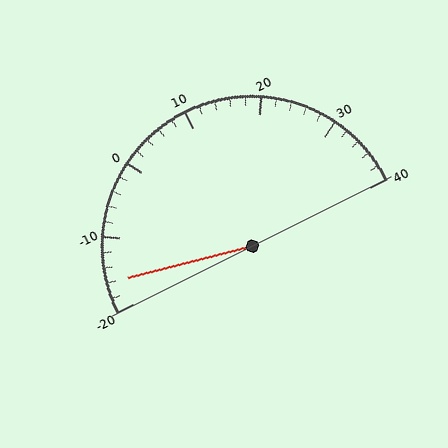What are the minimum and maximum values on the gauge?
The gauge ranges from -20 to 40.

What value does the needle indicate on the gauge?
The needle indicates approximately -16.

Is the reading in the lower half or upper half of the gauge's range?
The reading is in the lower half of the range (-20 to 40).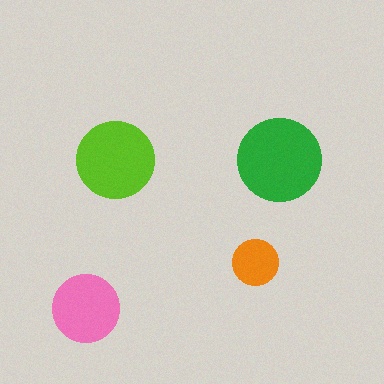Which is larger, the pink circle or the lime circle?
The lime one.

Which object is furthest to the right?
The green circle is rightmost.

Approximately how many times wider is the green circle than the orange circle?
About 2 times wider.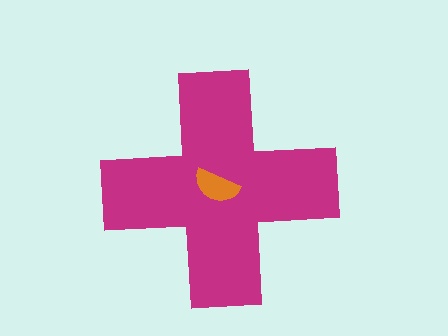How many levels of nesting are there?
2.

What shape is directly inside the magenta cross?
The orange semicircle.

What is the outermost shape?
The magenta cross.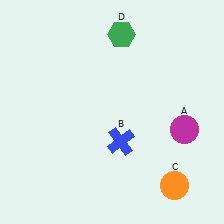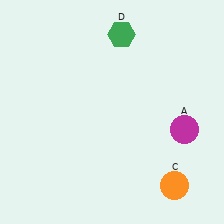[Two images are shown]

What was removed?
The blue cross (B) was removed in Image 2.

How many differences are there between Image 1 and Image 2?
There is 1 difference between the two images.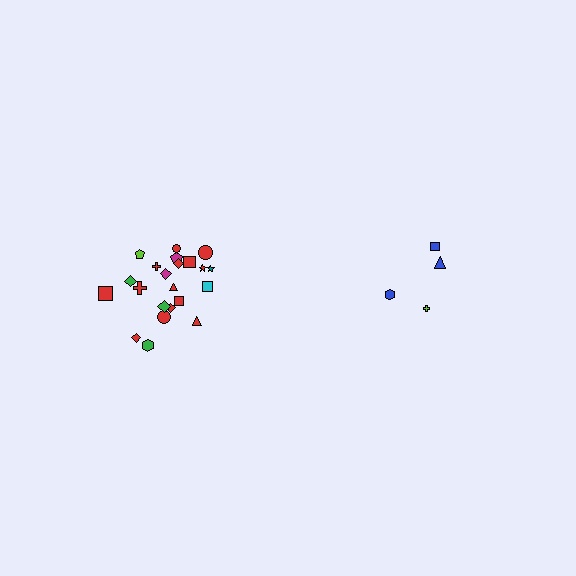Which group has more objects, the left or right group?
The left group.